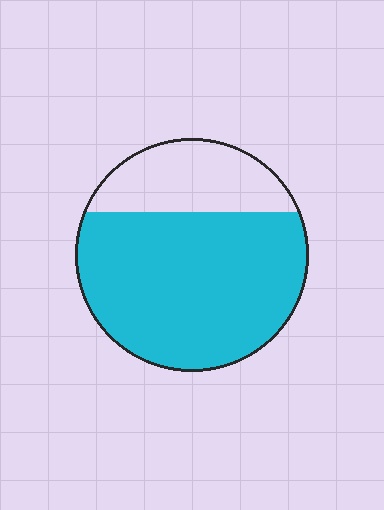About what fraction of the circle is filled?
About three quarters (3/4).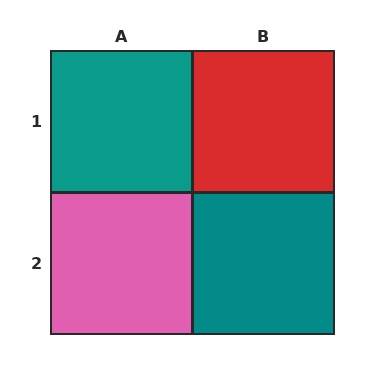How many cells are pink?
1 cell is pink.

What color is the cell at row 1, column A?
Teal.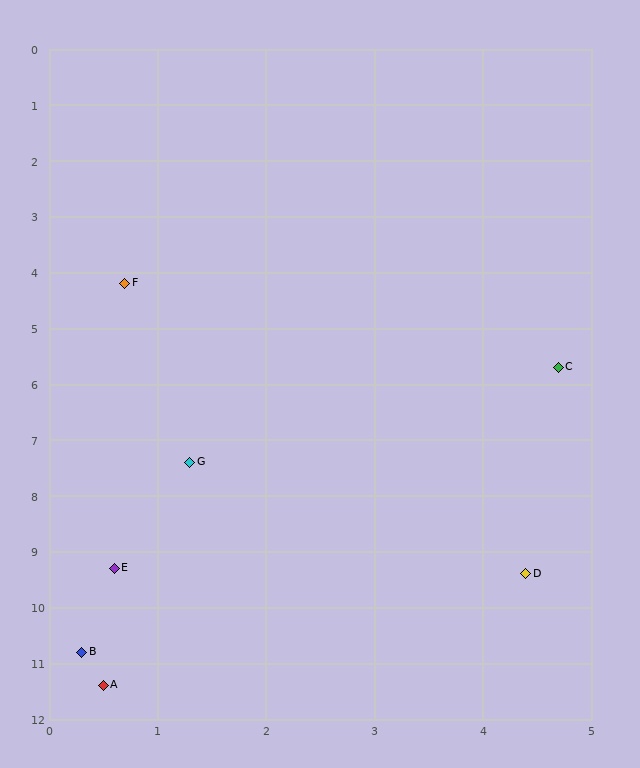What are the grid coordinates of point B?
Point B is at approximately (0.3, 10.8).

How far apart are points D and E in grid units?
Points D and E are about 3.8 grid units apart.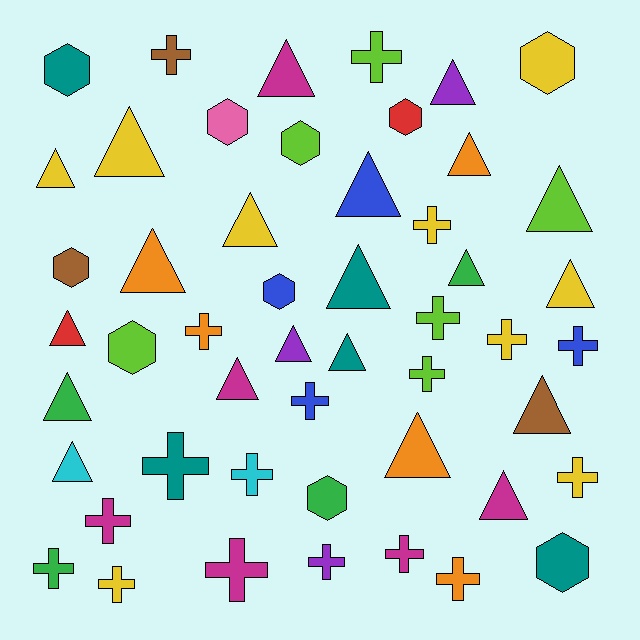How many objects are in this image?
There are 50 objects.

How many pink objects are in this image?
There is 1 pink object.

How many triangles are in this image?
There are 21 triangles.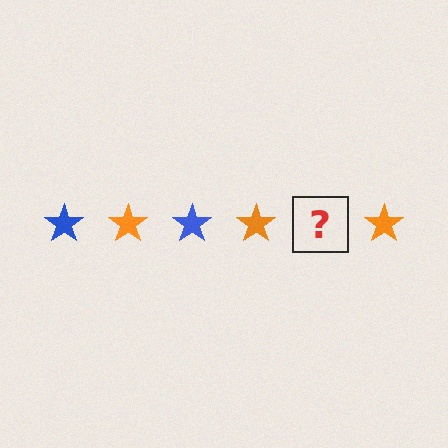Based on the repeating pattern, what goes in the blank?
The blank should be a blue star.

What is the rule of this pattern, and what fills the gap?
The rule is that the pattern cycles through blue, orange stars. The gap should be filled with a blue star.